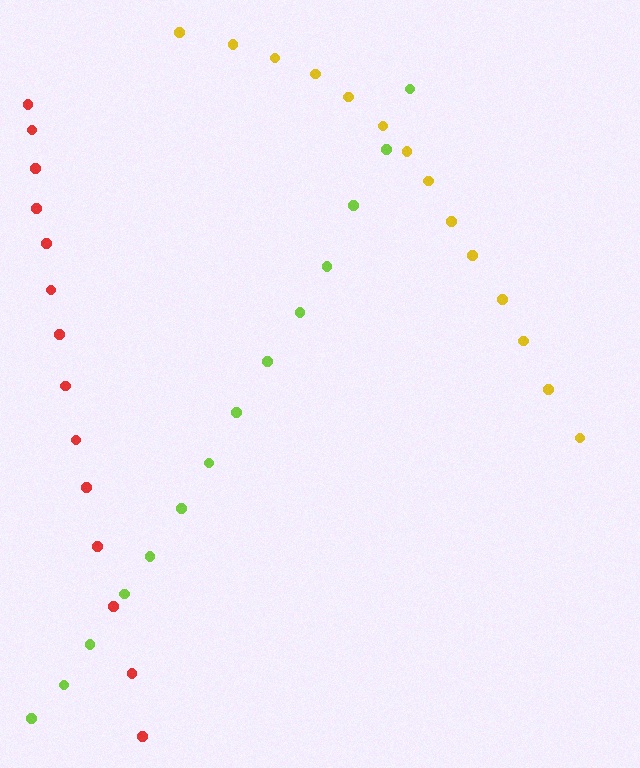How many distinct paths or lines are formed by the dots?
There are 3 distinct paths.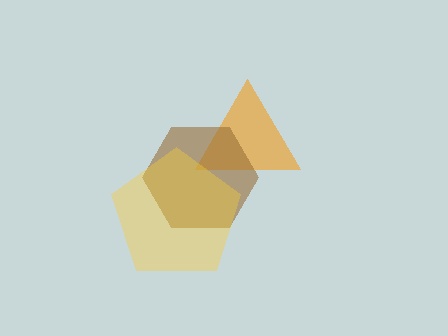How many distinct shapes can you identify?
There are 3 distinct shapes: an orange triangle, a brown hexagon, a yellow pentagon.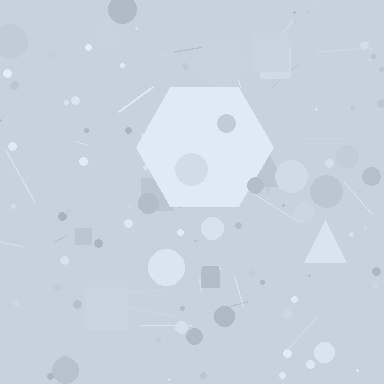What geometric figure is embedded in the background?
A hexagon is embedded in the background.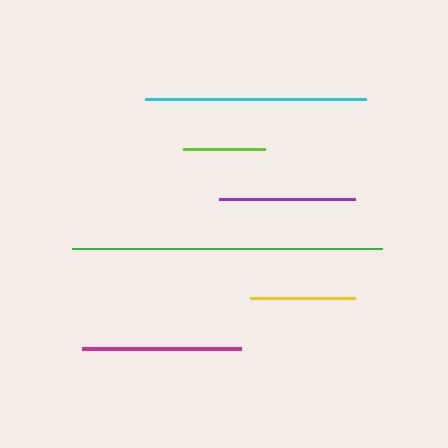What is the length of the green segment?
The green segment is approximately 309 pixels long.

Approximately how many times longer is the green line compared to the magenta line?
The green line is approximately 1.9 times the length of the magenta line.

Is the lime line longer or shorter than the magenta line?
The magenta line is longer than the lime line.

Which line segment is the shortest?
The lime line is the shortest at approximately 82 pixels.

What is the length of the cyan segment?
The cyan segment is approximately 222 pixels long.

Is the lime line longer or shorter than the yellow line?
The yellow line is longer than the lime line.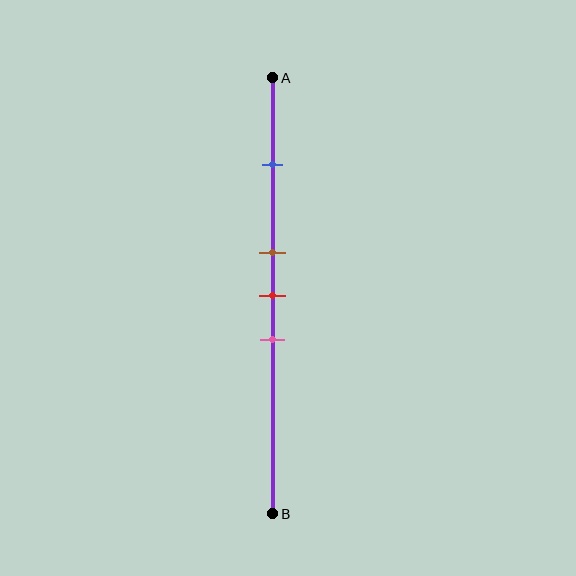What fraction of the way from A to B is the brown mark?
The brown mark is approximately 40% (0.4) of the way from A to B.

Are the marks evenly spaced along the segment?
No, the marks are not evenly spaced.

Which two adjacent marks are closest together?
The brown and red marks are the closest adjacent pair.